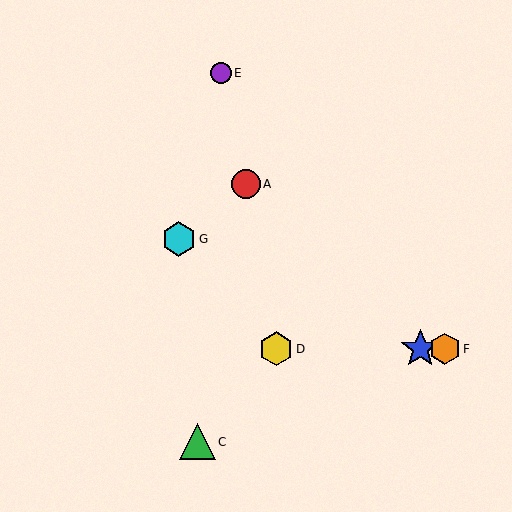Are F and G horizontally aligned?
No, F is at y≈349 and G is at y≈239.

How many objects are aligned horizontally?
3 objects (B, D, F) are aligned horizontally.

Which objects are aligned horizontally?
Objects B, D, F are aligned horizontally.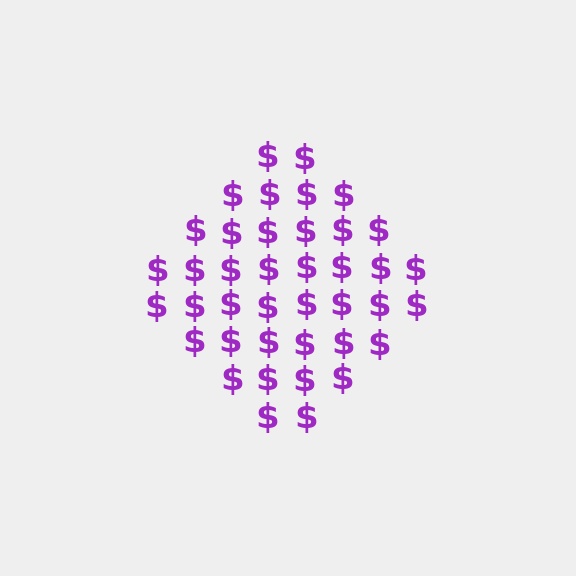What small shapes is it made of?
It is made of small dollar signs.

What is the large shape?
The large shape is a diamond.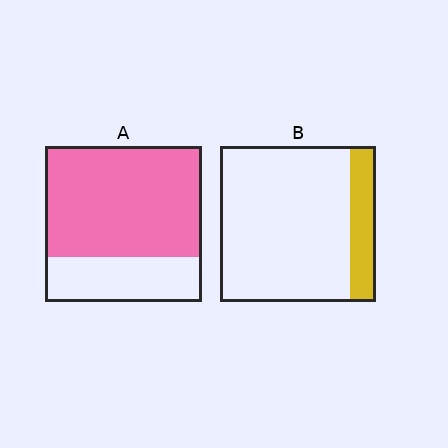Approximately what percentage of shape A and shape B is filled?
A is approximately 70% and B is approximately 15%.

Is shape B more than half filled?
No.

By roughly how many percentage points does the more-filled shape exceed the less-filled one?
By roughly 55 percentage points (A over B).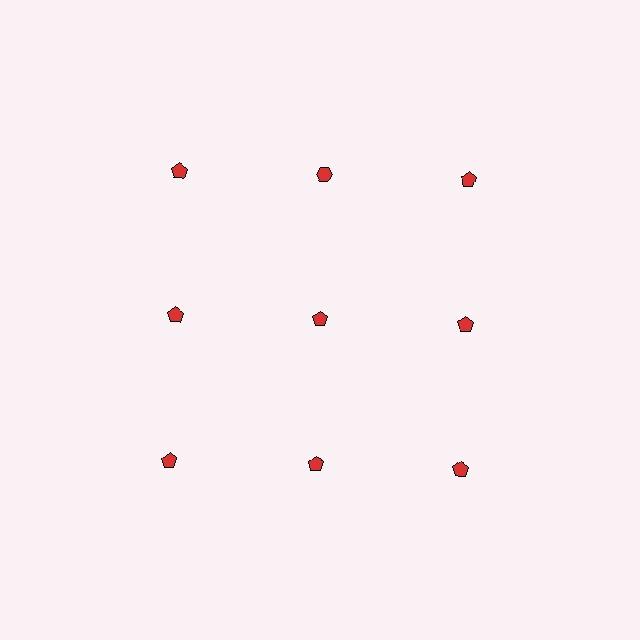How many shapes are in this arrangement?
There are 9 shapes arranged in a grid pattern.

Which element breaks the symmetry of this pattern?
The red hexagon in the top row, second from left column breaks the symmetry. All other shapes are red pentagons.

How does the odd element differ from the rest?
It has a different shape: hexagon instead of pentagon.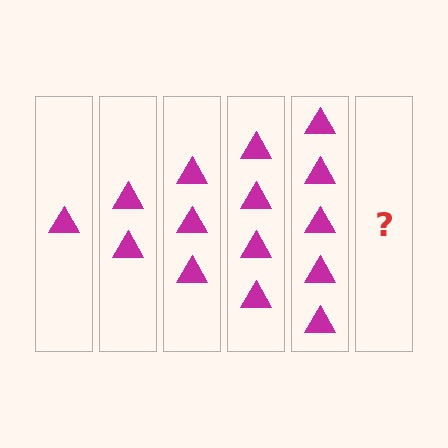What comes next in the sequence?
The next element should be 6 triangles.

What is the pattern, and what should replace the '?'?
The pattern is that each step adds one more triangle. The '?' should be 6 triangles.